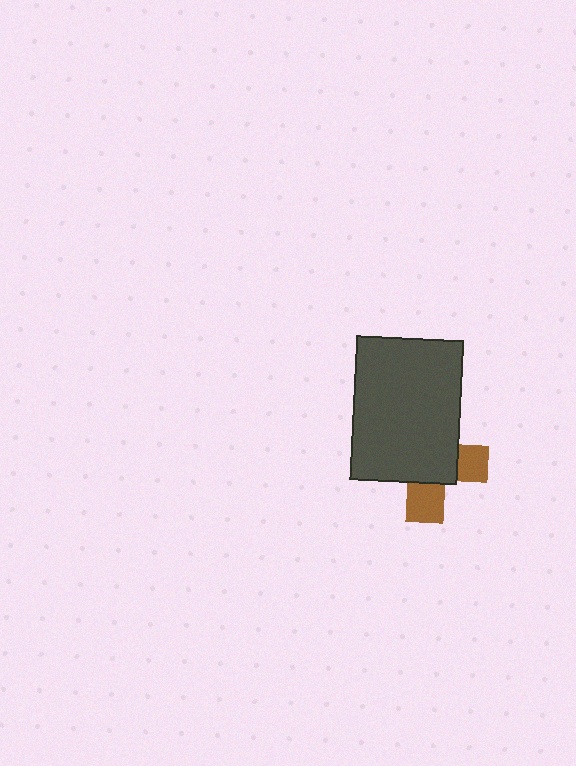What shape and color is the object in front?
The object in front is a dark gray rectangle.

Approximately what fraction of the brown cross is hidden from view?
Roughly 67% of the brown cross is hidden behind the dark gray rectangle.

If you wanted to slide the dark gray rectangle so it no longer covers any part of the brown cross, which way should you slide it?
Slide it toward the upper-left — that is the most direct way to separate the two shapes.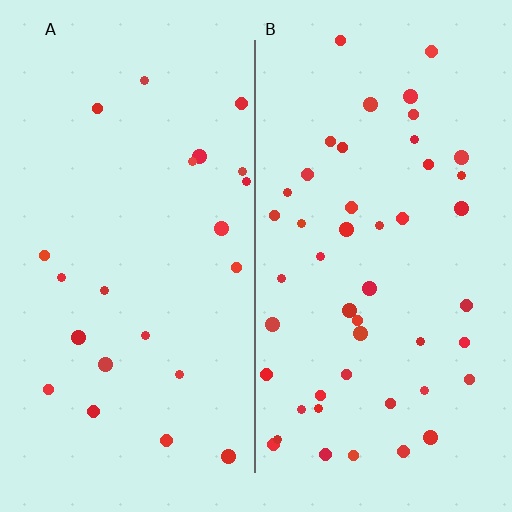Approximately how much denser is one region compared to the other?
Approximately 2.2× — region B over region A.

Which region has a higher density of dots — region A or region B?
B (the right).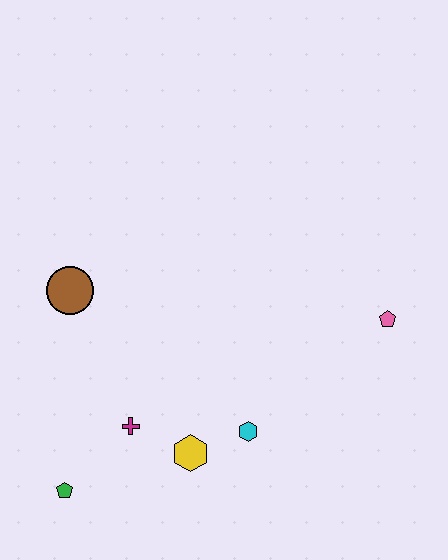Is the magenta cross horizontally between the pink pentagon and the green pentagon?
Yes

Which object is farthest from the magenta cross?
The pink pentagon is farthest from the magenta cross.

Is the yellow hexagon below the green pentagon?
No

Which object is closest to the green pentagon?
The magenta cross is closest to the green pentagon.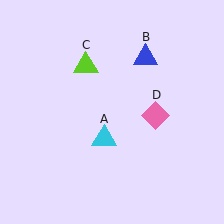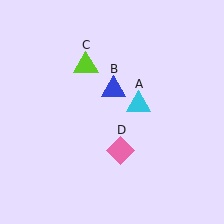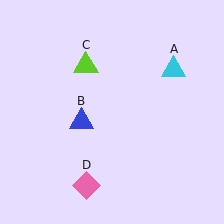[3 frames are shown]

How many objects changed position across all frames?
3 objects changed position: cyan triangle (object A), blue triangle (object B), pink diamond (object D).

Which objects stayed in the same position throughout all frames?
Lime triangle (object C) remained stationary.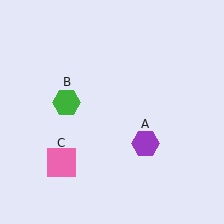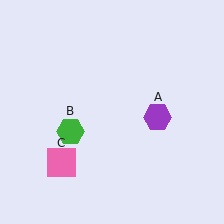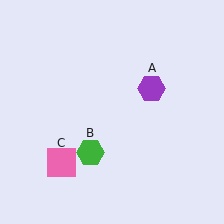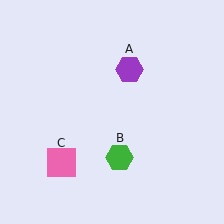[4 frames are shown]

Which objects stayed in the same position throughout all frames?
Pink square (object C) remained stationary.